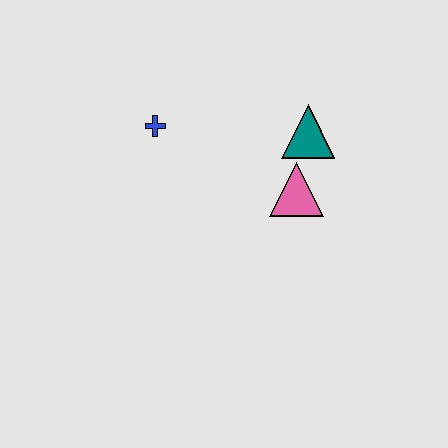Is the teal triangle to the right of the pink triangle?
Yes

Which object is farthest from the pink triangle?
The blue cross is farthest from the pink triangle.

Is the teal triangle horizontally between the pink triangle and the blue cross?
No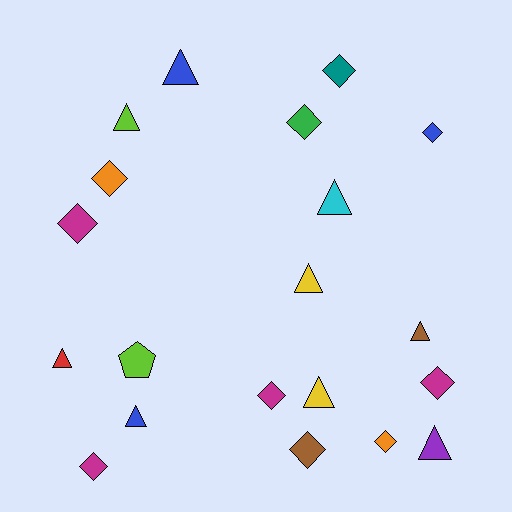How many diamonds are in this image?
There are 10 diamonds.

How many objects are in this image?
There are 20 objects.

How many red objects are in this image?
There is 1 red object.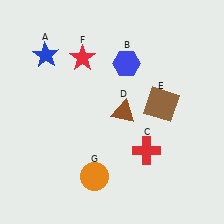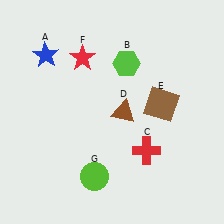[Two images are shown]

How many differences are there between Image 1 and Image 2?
There are 2 differences between the two images.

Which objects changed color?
B changed from blue to lime. G changed from orange to lime.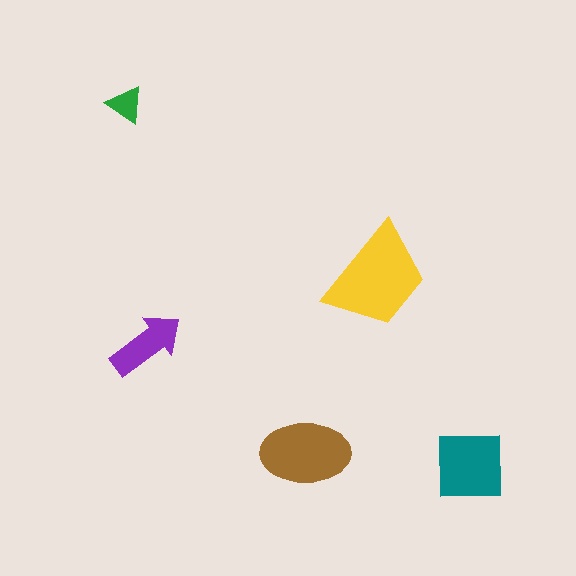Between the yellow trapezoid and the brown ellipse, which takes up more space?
The yellow trapezoid.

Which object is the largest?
The yellow trapezoid.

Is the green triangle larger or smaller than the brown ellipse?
Smaller.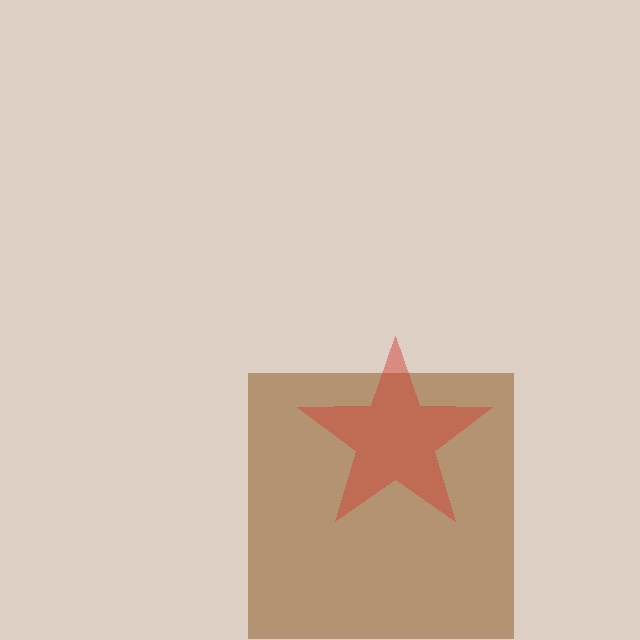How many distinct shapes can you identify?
There are 2 distinct shapes: a brown square, a red star.